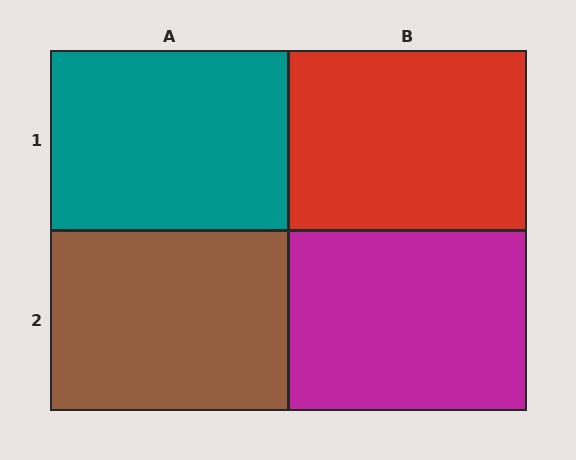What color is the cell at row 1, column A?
Teal.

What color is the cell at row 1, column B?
Red.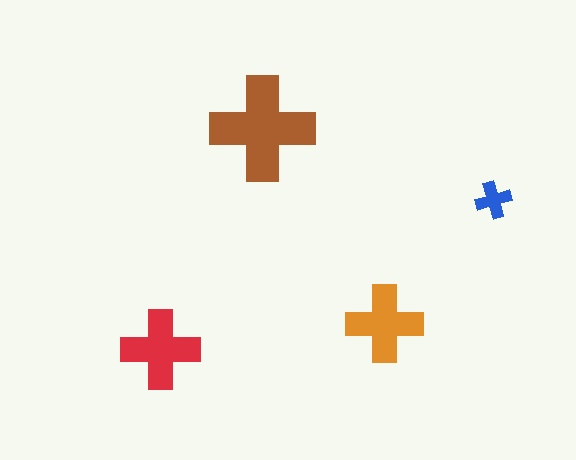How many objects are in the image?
There are 4 objects in the image.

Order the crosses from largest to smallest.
the brown one, the red one, the orange one, the blue one.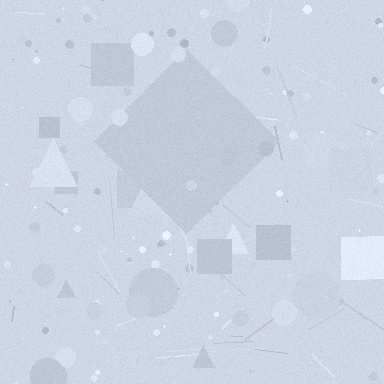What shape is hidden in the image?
A diamond is hidden in the image.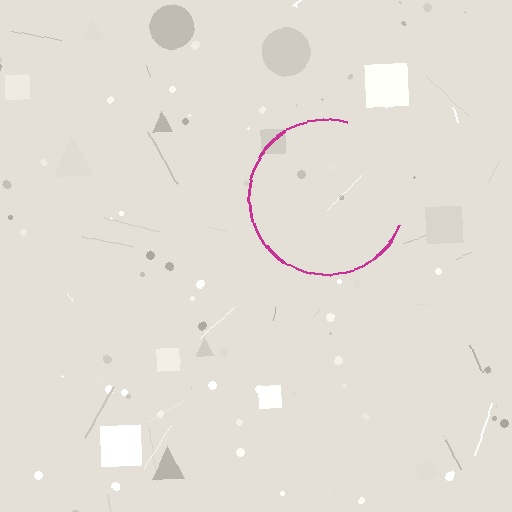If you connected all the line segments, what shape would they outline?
They would outline a circle.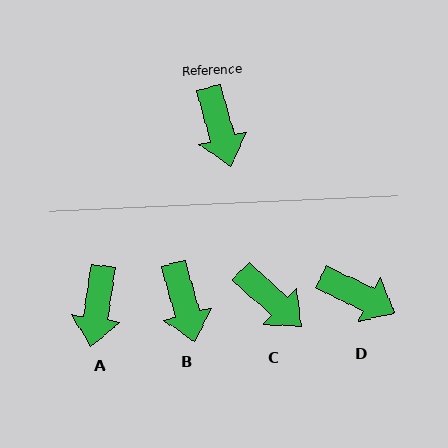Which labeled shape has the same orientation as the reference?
B.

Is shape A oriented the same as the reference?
No, it is off by about 24 degrees.